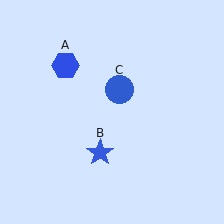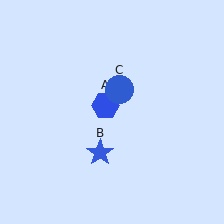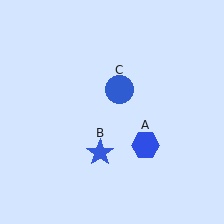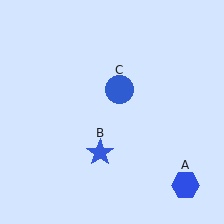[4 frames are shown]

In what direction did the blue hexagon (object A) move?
The blue hexagon (object A) moved down and to the right.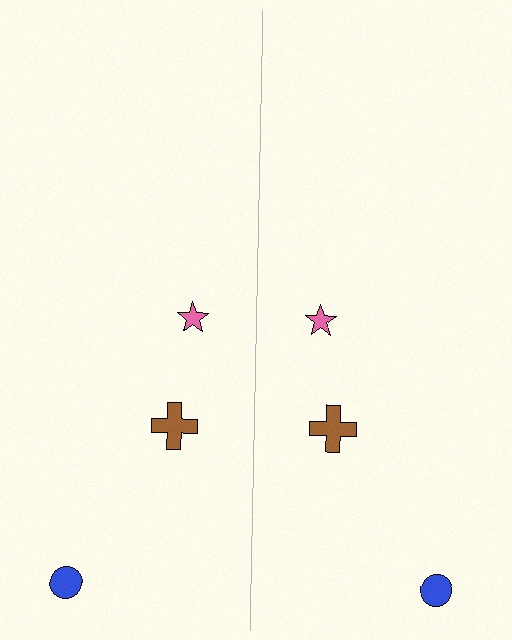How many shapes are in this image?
There are 6 shapes in this image.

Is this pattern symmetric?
Yes, this pattern has bilateral (reflection) symmetry.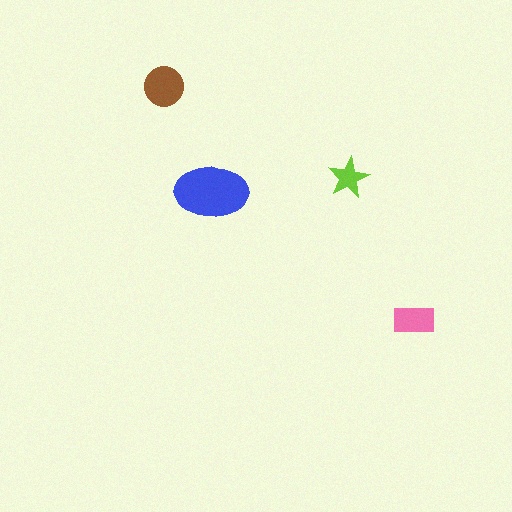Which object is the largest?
The blue ellipse.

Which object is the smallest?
The lime star.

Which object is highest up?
The brown circle is topmost.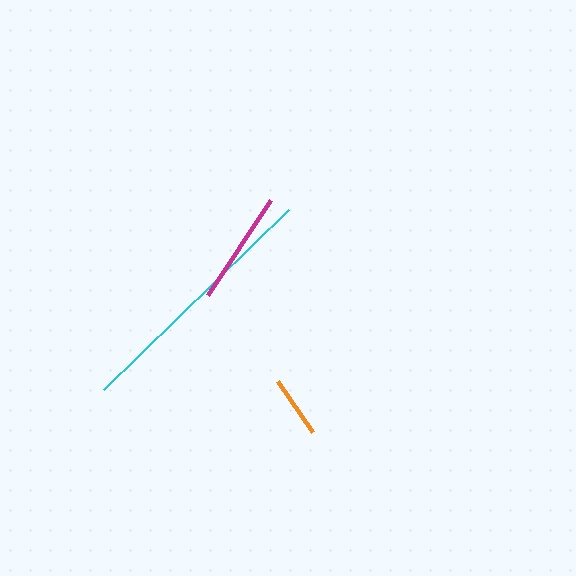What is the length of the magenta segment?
The magenta segment is approximately 114 pixels long.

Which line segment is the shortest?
The orange line is the shortest at approximately 62 pixels.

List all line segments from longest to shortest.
From longest to shortest: cyan, magenta, orange.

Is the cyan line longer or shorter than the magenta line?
The cyan line is longer than the magenta line.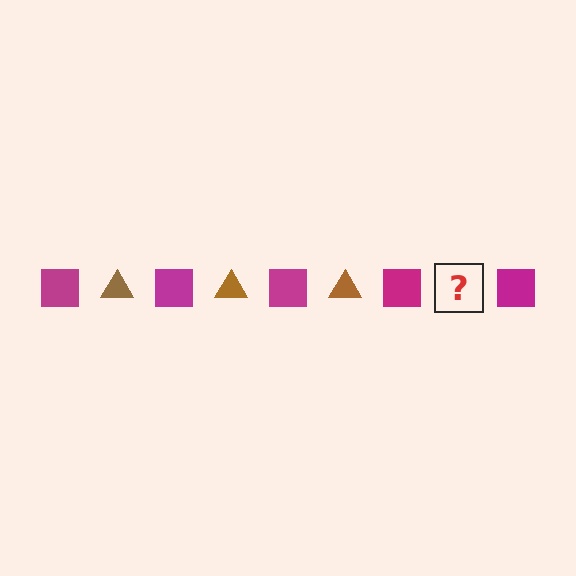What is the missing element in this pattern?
The missing element is a brown triangle.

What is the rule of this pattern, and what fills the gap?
The rule is that the pattern alternates between magenta square and brown triangle. The gap should be filled with a brown triangle.